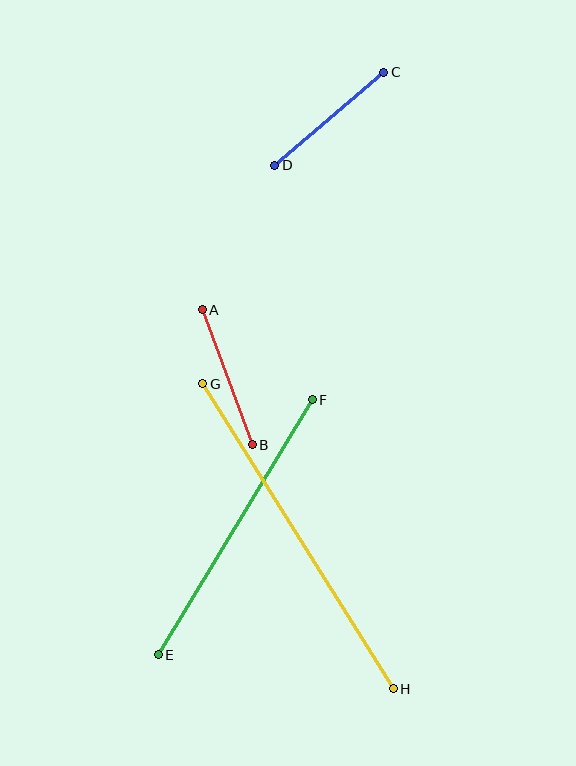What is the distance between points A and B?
The distance is approximately 144 pixels.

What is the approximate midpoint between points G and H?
The midpoint is at approximately (298, 536) pixels.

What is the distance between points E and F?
The distance is approximately 298 pixels.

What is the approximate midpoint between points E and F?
The midpoint is at approximately (235, 527) pixels.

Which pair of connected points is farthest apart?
Points G and H are farthest apart.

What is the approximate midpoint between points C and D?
The midpoint is at approximately (329, 119) pixels.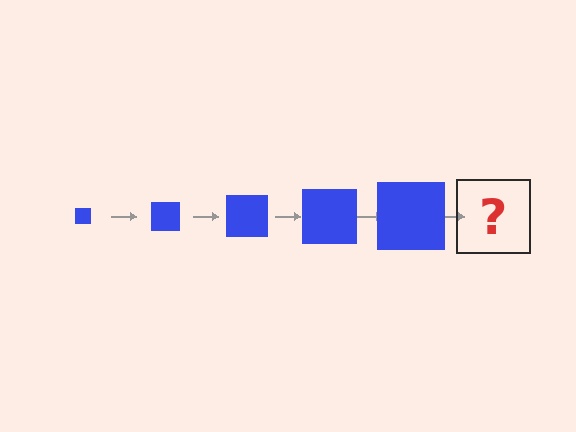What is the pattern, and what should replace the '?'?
The pattern is that the square gets progressively larger each step. The '?' should be a blue square, larger than the previous one.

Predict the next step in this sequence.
The next step is a blue square, larger than the previous one.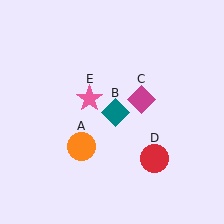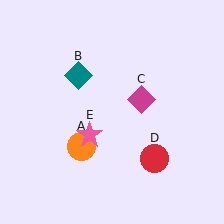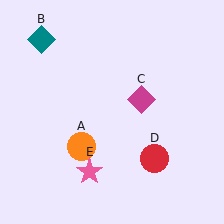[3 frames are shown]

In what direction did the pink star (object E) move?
The pink star (object E) moved down.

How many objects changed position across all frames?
2 objects changed position: teal diamond (object B), pink star (object E).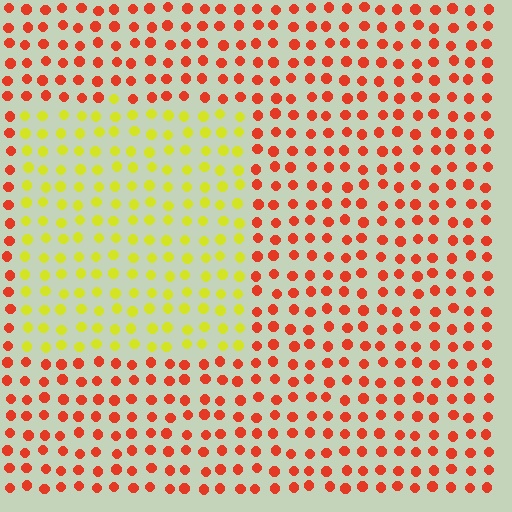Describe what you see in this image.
The image is filled with small red elements in a uniform arrangement. A rectangle-shaped region is visible where the elements are tinted to a slightly different hue, forming a subtle color boundary.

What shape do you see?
I see a rectangle.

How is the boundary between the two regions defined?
The boundary is defined purely by a slight shift in hue (about 59 degrees). Spacing, size, and orientation are identical on both sides.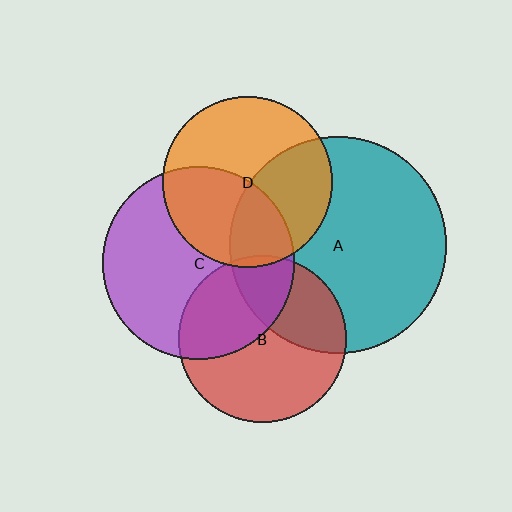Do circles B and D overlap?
Yes.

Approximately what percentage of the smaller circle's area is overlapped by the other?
Approximately 5%.